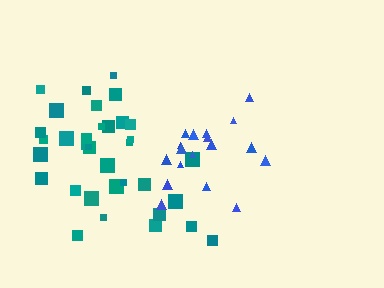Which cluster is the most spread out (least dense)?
Blue.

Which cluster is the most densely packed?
Teal.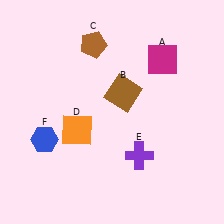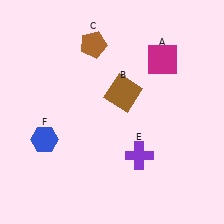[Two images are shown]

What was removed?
The orange square (D) was removed in Image 2.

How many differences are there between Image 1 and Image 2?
There is 1 difference between the two images.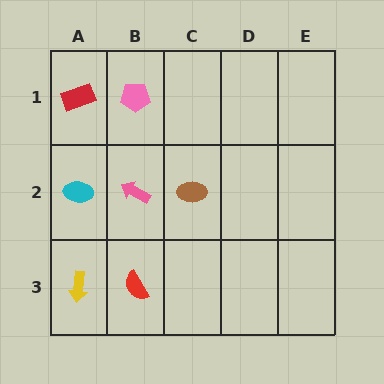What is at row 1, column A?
A red rectangle.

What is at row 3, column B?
A red semicircle.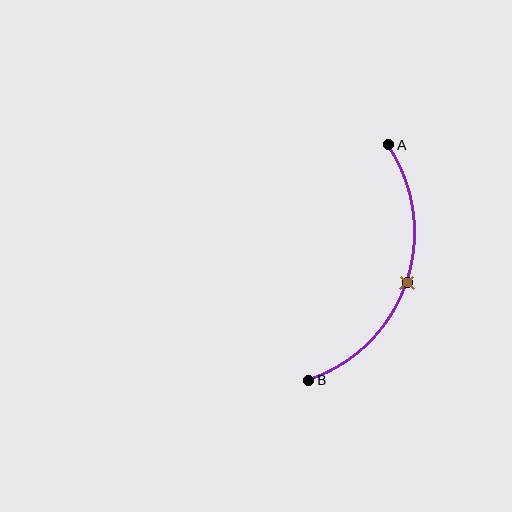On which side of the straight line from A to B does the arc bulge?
The arc bulges to the right of the straight line connecting A and B.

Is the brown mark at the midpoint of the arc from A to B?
Yes. The brown mark lies on the arc at equal arc-length from both A and B — it is the arc midpoint.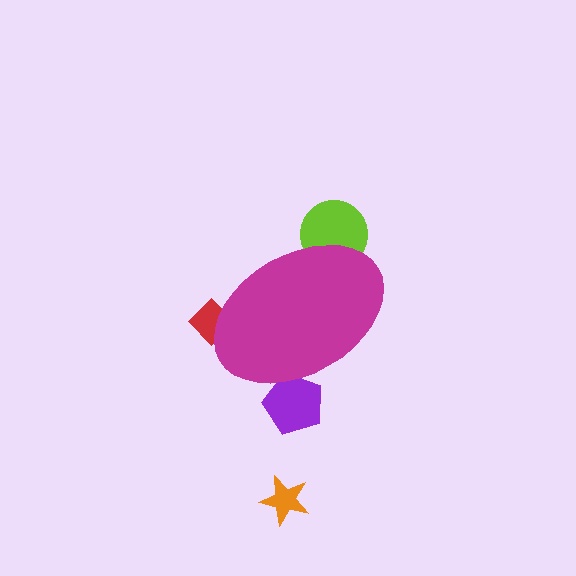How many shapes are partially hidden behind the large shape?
3 shapes are partially hidden.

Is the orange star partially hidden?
No, the orange star is fully visible.